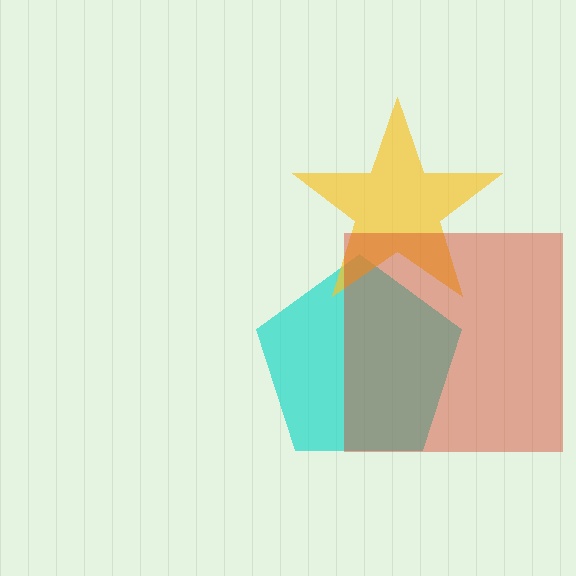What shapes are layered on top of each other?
The layered shapes are: a cyan pentagon, a yellow star, a red square.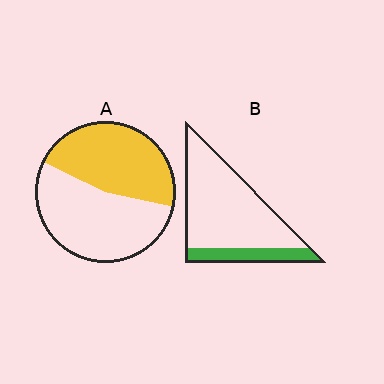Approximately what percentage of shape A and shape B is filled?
A is approximately 45% and B is approximately 20%.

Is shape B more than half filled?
No.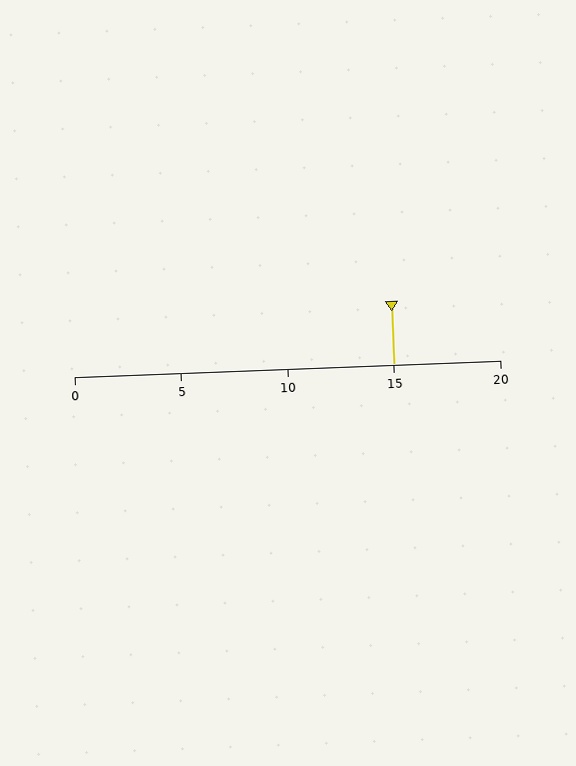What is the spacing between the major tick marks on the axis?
The major ticks are spaced 5 apart.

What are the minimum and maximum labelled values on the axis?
The axis runs from 0 to 20.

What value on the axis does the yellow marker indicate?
The marker indicates approximately 15.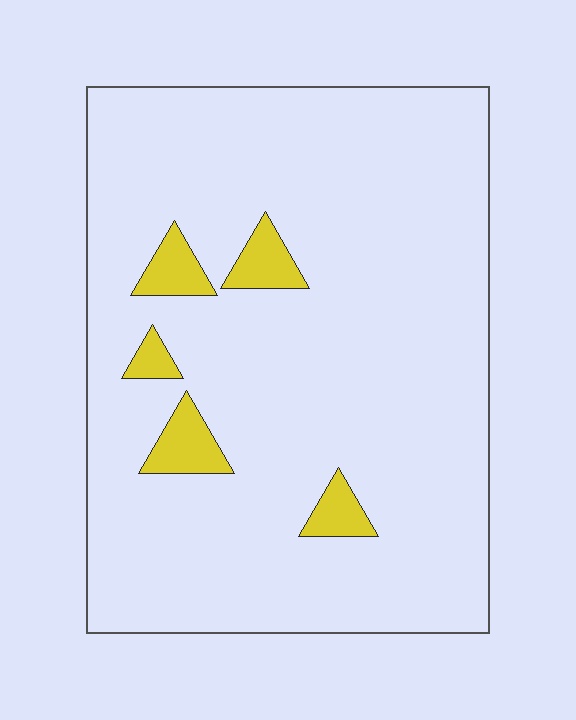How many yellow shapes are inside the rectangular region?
5.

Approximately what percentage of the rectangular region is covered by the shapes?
Approximately 5%.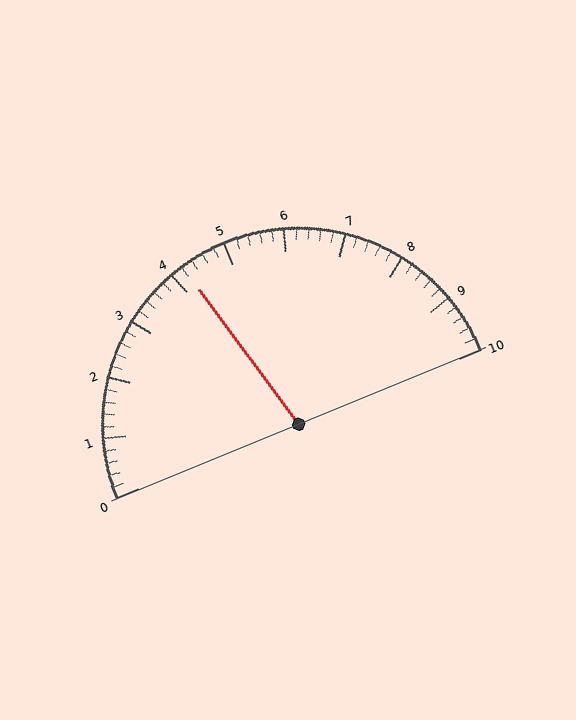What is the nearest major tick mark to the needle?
The nearest major tick mark is 4.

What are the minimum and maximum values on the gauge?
The gauge ranges from 0 to 10.